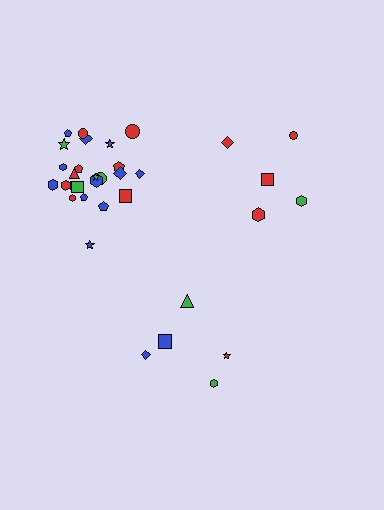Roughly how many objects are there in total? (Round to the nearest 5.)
Roughly 35 objects in total.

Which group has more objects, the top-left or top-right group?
The top-left group.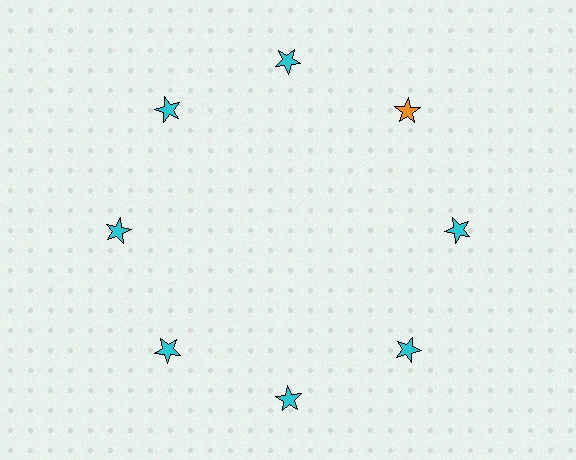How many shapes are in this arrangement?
There are 8 shapes arranged in a ring pattern.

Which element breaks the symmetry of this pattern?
The orange star at roughly the 2 o'clock position breaks the symmetry. All other shapes are cyan stars.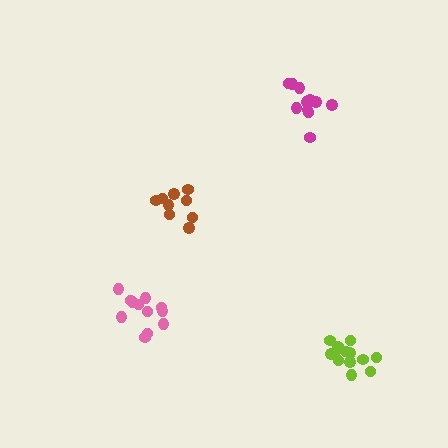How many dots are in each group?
Group 1: 11 dots, Group 2: 13 dots, Group 3: 9 dots, Group 4: 12 dots (45 total).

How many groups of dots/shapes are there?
There are 4 groups.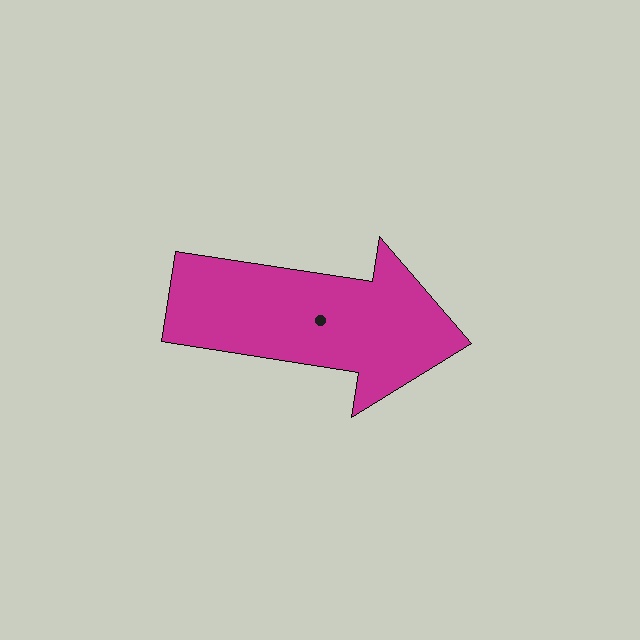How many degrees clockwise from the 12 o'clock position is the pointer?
Approximately 99 degrees.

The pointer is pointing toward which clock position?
Roughly 3 o'clock.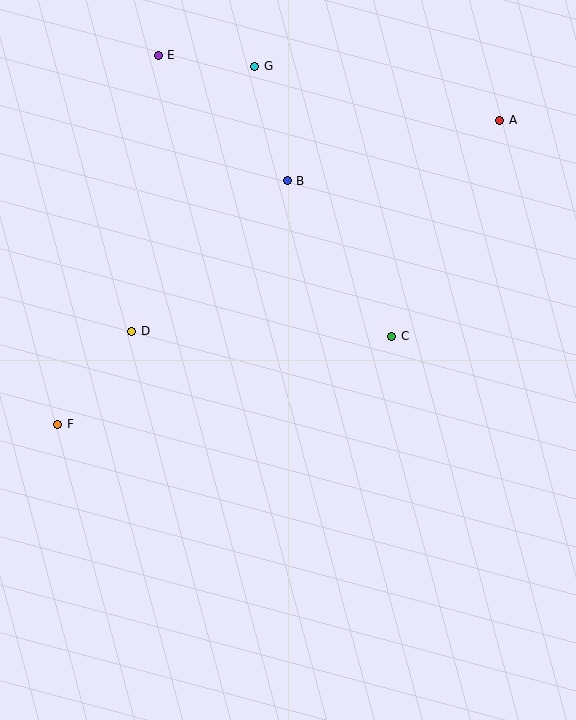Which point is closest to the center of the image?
Point C at (392, 336) is closest to the center.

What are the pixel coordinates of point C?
Point C is at (392, 336).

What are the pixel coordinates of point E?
Point E is at (158, 55).